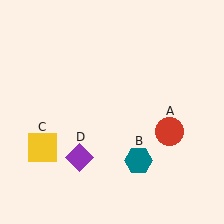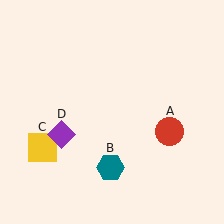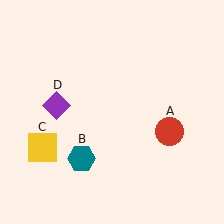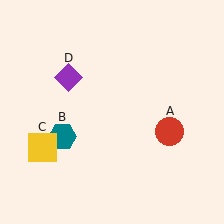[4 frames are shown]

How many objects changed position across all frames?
2 objects changed position: teal hexagon (object B), purple diamond (object D).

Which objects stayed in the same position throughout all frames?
Red circle (object A) and yellow square (object C) remained stationary.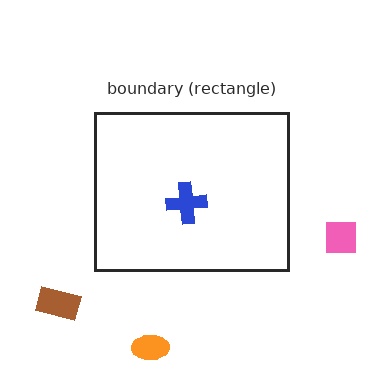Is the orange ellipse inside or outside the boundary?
Outside.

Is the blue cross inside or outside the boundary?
Inside.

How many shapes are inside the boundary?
1 inside, 3 outside.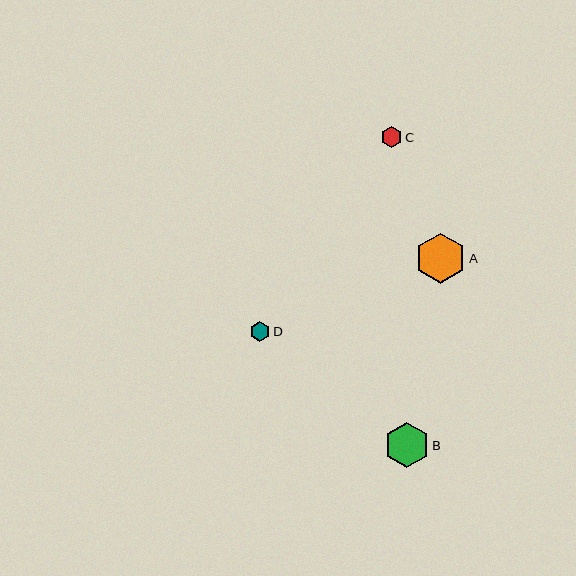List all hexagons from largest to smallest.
From largest to smallest: A, B, C, D.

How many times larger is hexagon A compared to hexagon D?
Hexagon A is approximately 2.5 times the size of hexagon D.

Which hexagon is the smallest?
Hexagon D is the smallest with a size of approximately 20 pixels.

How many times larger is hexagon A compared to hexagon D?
Hexagon A is approximately 2.5 times the size of hexagon D.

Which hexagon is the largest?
Hexagon A is the largest with a size of approximately 50 pixels.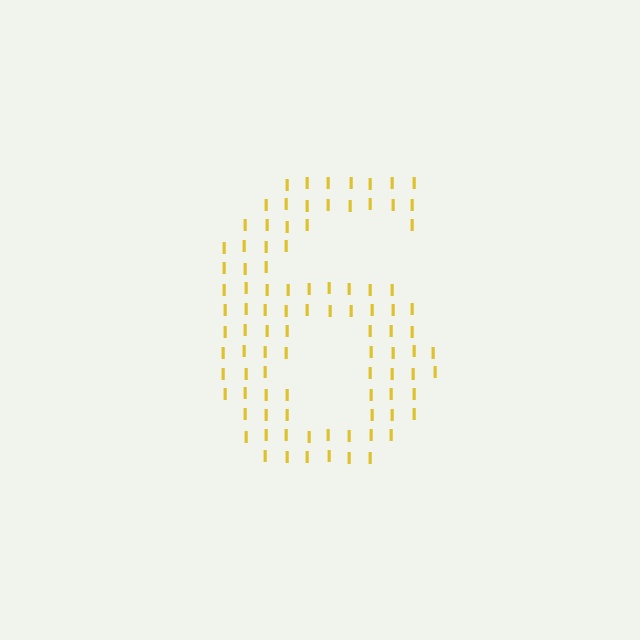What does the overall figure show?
The overall figure shows the digit 6.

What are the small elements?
The small elements are letter I's.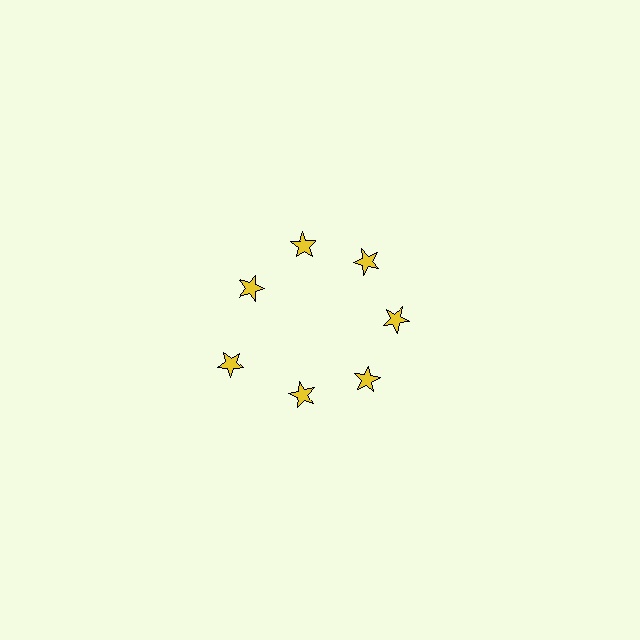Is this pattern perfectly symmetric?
No. The 7 yellow stars are arranged in a ring, but one element near the 8 o'clock position is pushed outward from the center, breaking the 7-fold rotational symmetry.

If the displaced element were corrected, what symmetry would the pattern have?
It would have 7-fold rotational symmetry — the pattern would map onto itself every 51 degrees.